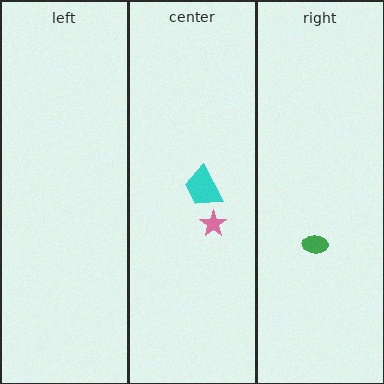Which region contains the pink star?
The center region.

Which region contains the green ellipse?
The right region.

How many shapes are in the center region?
2.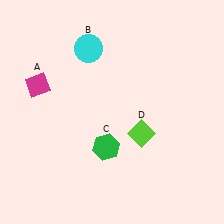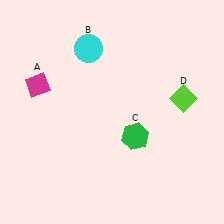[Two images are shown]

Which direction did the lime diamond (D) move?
The lime diamond (D) moved right.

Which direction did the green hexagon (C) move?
The green hexagon (C) moved right.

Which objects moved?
The objects that moved are: the green hexagon (C), the lime diamond (D).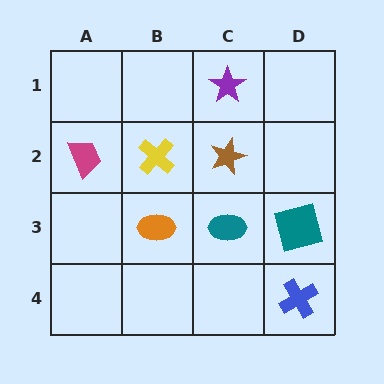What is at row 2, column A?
A magenta trapezoid.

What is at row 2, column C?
A brown star.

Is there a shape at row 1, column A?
No, that cell is empty.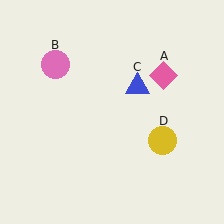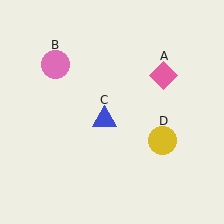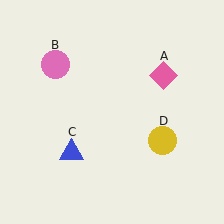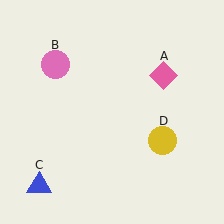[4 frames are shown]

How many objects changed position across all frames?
1 object changed position: blue triangle (object C).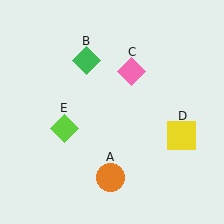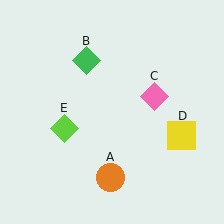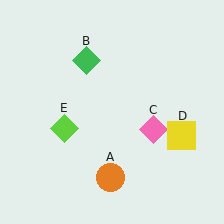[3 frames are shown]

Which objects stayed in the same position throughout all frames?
Orange circle (object A) and green diamond (object B) and yellow square (object D) and lime diamond (object E) remained stationary.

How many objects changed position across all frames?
1 object changed position: pink diamond (object C).